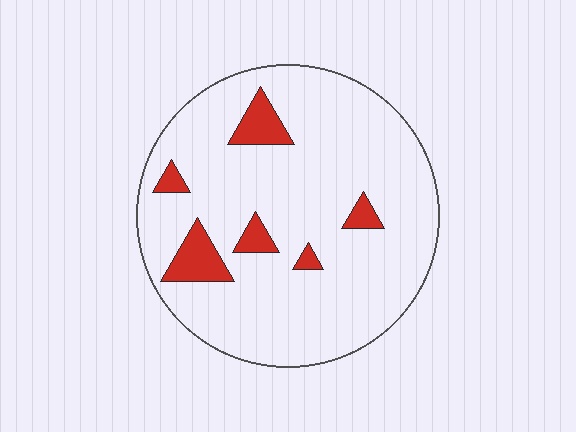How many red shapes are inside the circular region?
6.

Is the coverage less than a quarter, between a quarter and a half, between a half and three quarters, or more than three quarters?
Less than a quarter.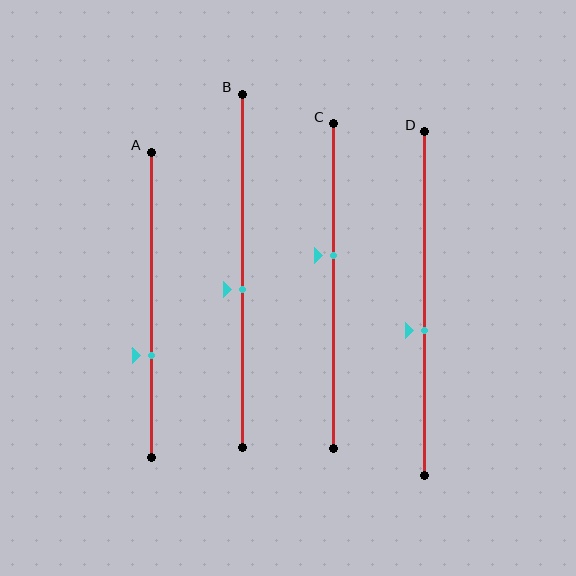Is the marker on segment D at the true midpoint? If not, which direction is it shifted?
No, the marker on segment D is shifted downward by about 8% of the segment length.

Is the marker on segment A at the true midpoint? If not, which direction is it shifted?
No, the marker on segment A is shifted downward by about 17% of the segment length.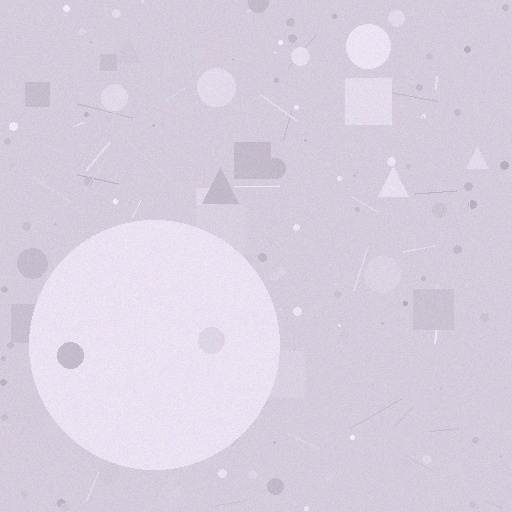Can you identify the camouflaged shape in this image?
The camouflaged shape is a circle.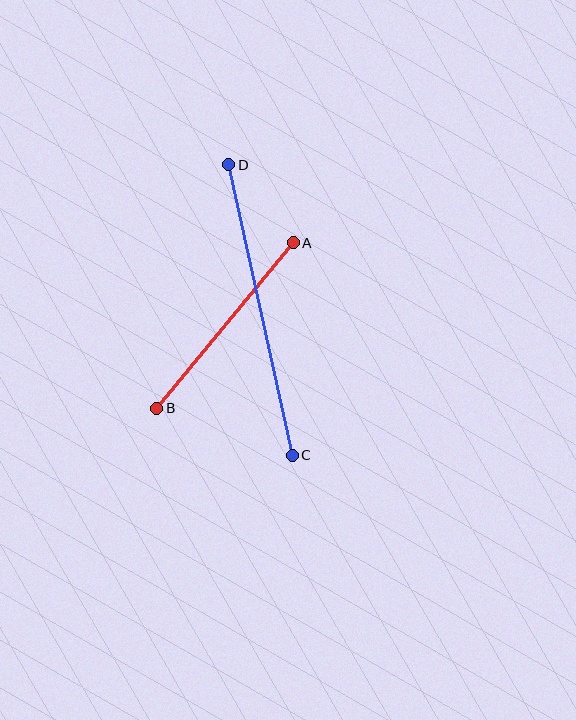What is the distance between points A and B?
The distance is approximately 215 pixels.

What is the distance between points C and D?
The distance is approximately 297 pixels.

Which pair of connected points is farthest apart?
Points C and D are farthest apart.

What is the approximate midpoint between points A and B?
The midpoint is at approximately (225, 325) pixels.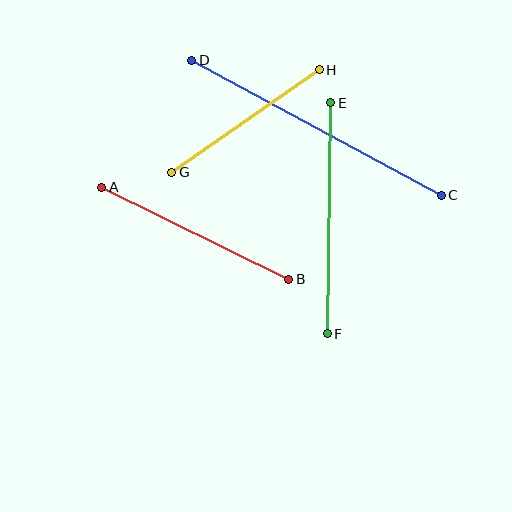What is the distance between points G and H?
The distance is approximately 179 pixels.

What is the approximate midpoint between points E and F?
The midpoint is at approximately (329, 218) pixels.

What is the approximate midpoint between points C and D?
The midpoint is at approximately (316, 128) pixels.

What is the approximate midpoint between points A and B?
The midpoint is at approximately (195, 233) pixels.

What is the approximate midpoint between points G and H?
The midpoint is at approximately (245, 121) pixels.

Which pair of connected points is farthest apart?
Points C and D are farthest apart.